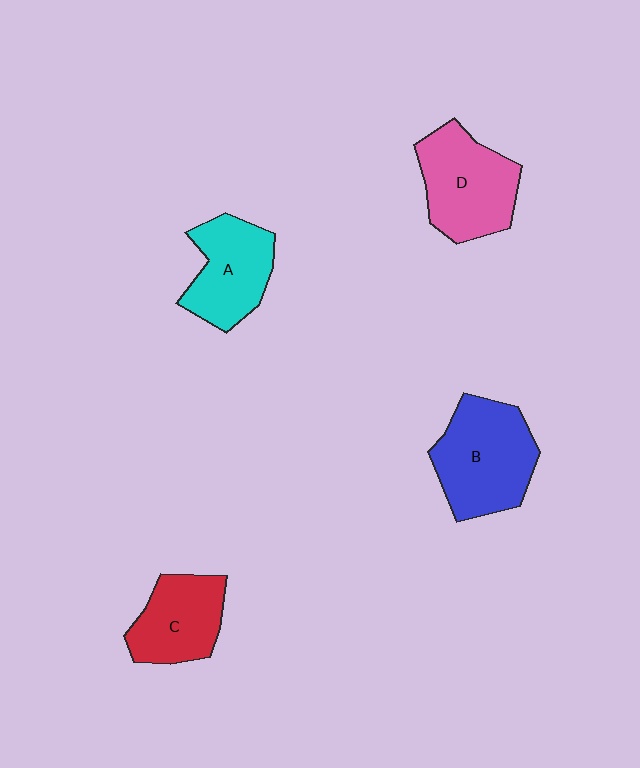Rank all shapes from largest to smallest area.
From largest to smallest: B (blue), D (pink), A (cyan), C (red).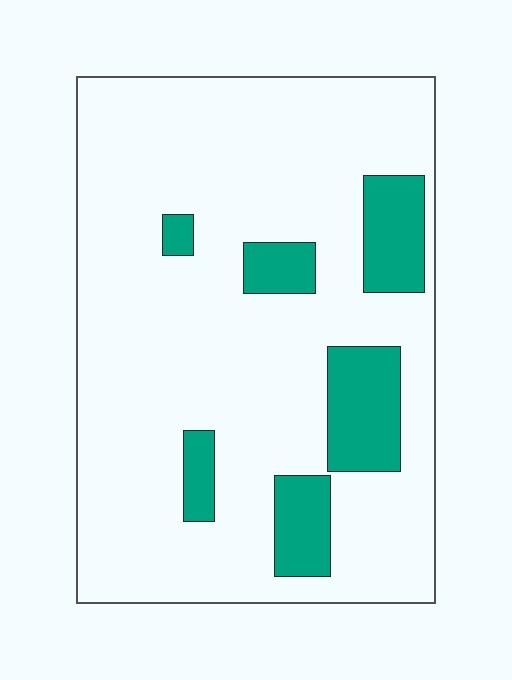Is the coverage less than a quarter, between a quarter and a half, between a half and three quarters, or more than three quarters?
Less than a quarter.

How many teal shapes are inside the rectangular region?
6.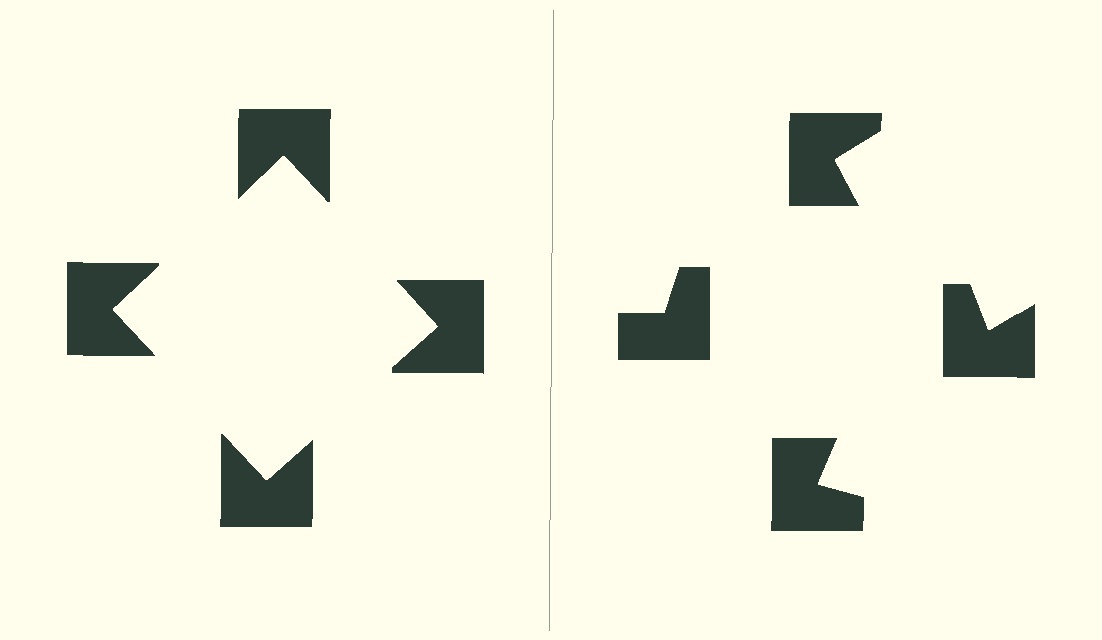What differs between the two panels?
The notched squares are positioned identically on both sides; only the wedge orientations differ. On the left they align to a square; on the right they are misaligned.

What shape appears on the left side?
An illusory square.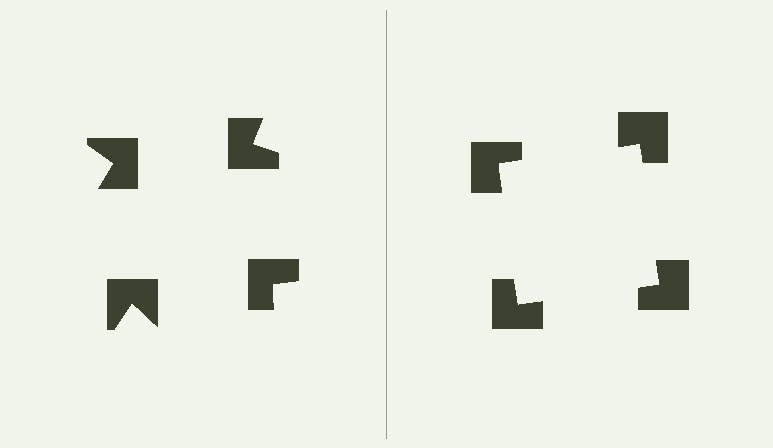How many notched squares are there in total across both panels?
8 — 4 on each side.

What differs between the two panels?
The notched squares are positioned identically on both sides; only the wedge orientations differ. On the right they align to a square; on the left they are misaligned.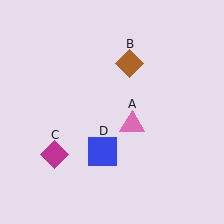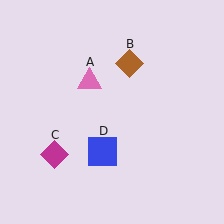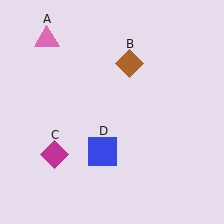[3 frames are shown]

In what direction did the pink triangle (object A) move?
The pink triangle (object A) moved up and to the left.